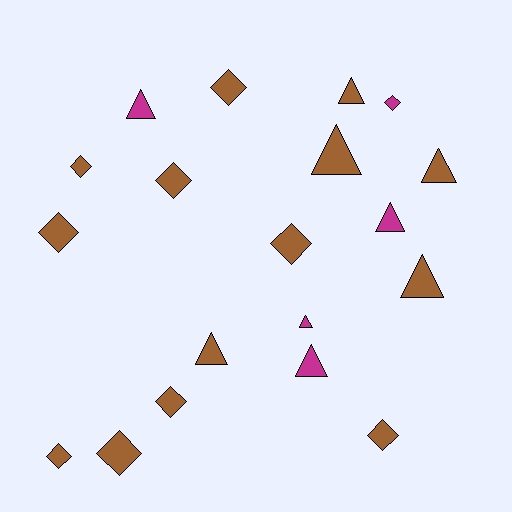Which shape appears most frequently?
Diamond, with 10 objects.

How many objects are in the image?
There are 19 objects.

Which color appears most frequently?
Brown, with 14 objects.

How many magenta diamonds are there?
There is 1 magenta diamond.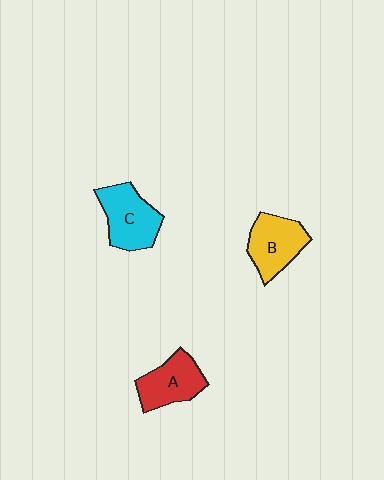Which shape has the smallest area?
Shape A (red).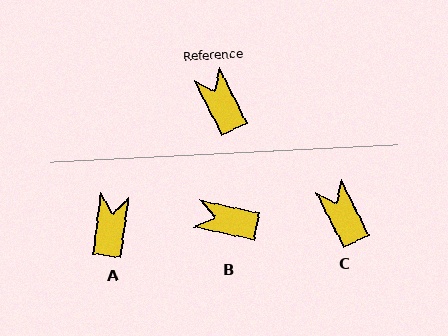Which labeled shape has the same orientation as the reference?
C.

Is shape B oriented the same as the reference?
No, it is off by about 51 degrees.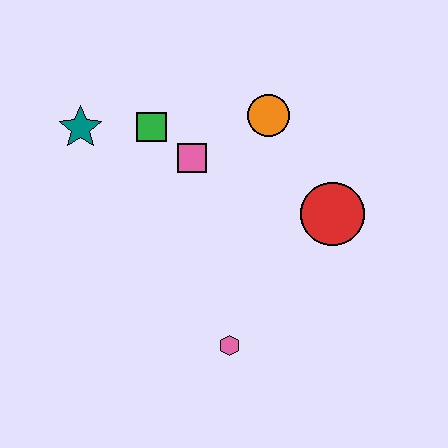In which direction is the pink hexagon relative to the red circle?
The pink hexagon is below the red circle.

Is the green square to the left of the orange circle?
Yes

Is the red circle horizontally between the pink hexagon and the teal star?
No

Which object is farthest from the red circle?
The teal star is farthest from the red circle.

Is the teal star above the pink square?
Yes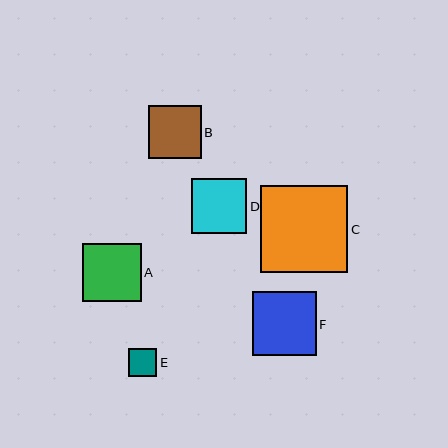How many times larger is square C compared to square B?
Square C is approximately 1.6 times the size of square B.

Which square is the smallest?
Square E is the smallest with a size of approximately 28 pixels.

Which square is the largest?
Square C is the largest with a size of approximately 87 pixels.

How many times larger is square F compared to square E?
Square F is approximately 2.3 times the size of square E.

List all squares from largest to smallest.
From largest to smallest: C, F, A, D, B, E.